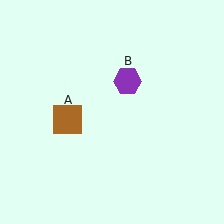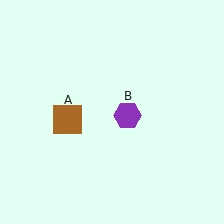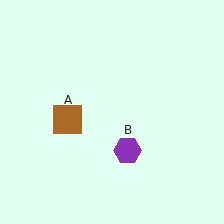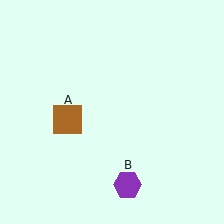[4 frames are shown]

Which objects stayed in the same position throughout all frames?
Brown square (object A) remained stationary.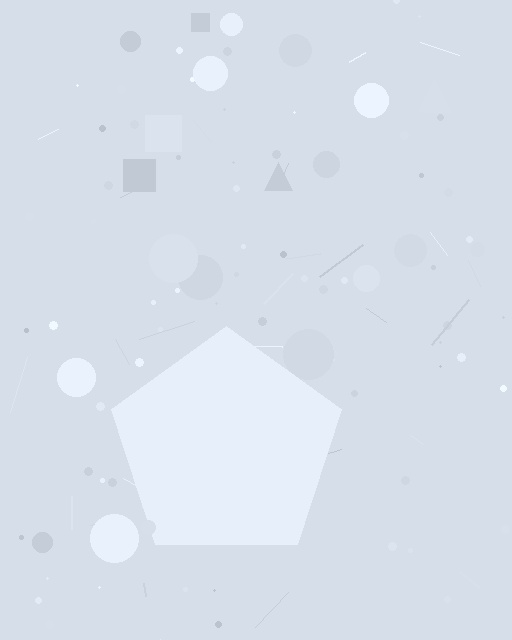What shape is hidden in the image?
A pentagon is hidden in the image.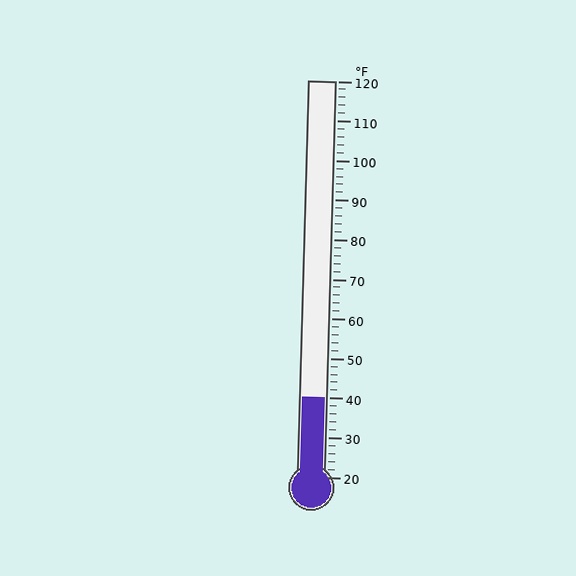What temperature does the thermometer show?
The thermometer shows approximately 40°F.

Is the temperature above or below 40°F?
The temperature is at 40°F.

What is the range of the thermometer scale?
The thermometer scale ranges from 20°F to 120°F.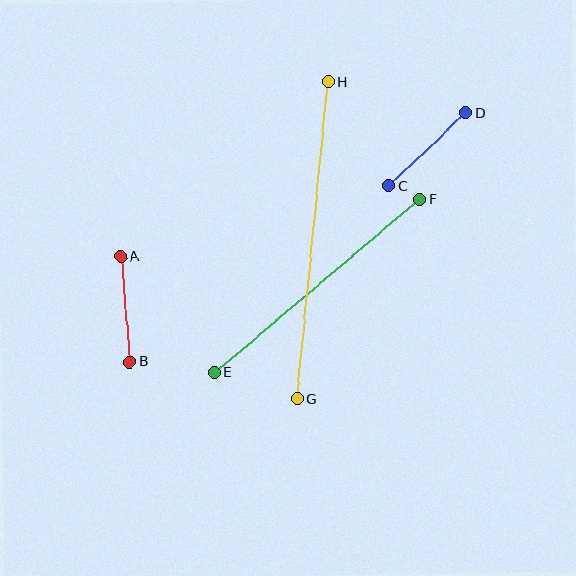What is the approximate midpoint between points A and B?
The midpoint is at approximately (125, 309) pixels.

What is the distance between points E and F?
The distance is approximately 268 pixels.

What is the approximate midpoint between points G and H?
The midpoint is at approximately (313, 240) pixels.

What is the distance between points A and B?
The distance is approximately 106 pixels.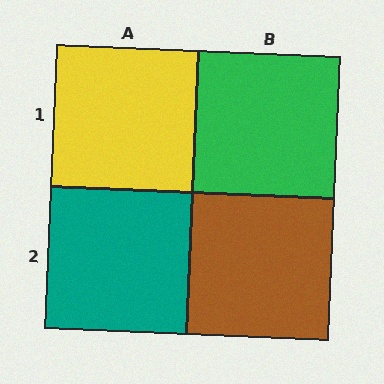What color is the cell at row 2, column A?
Teal.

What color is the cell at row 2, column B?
Brown.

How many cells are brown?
1 cell is brown.